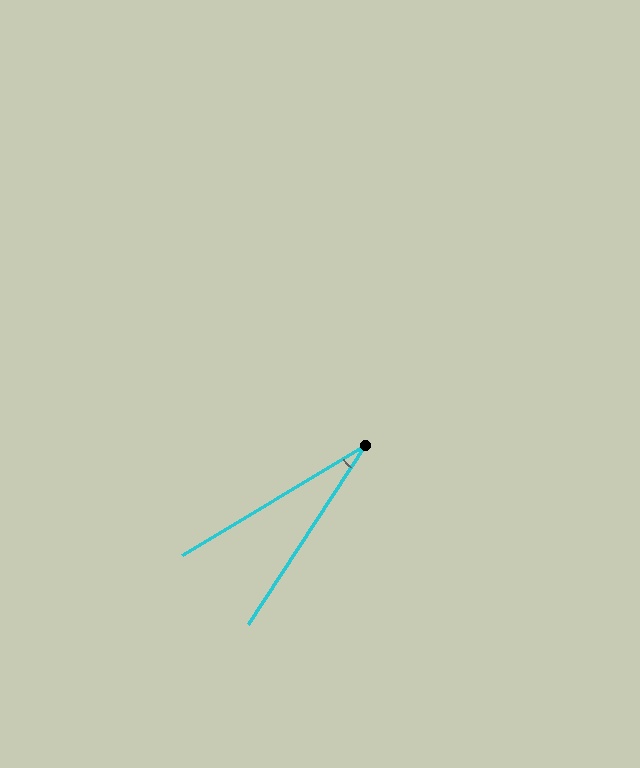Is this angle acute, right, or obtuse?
It is acute.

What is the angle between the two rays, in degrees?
Approximately 26 degrees.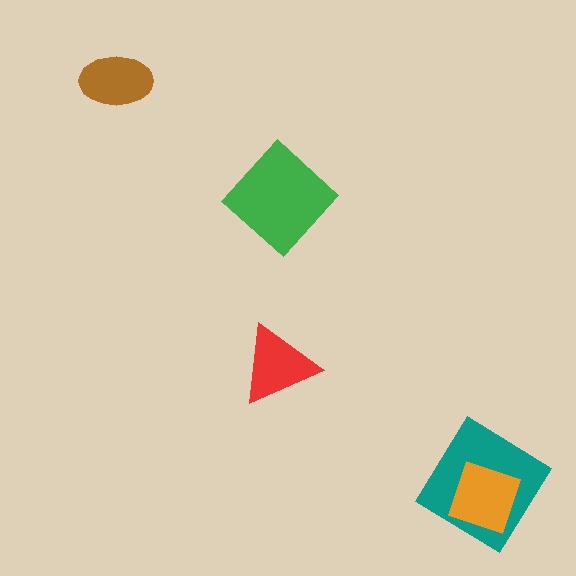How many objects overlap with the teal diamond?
1 object overlaps with the teal diamond.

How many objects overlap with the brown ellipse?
0 objects overlap with the brown ellipse.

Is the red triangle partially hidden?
No, no other shape covers it.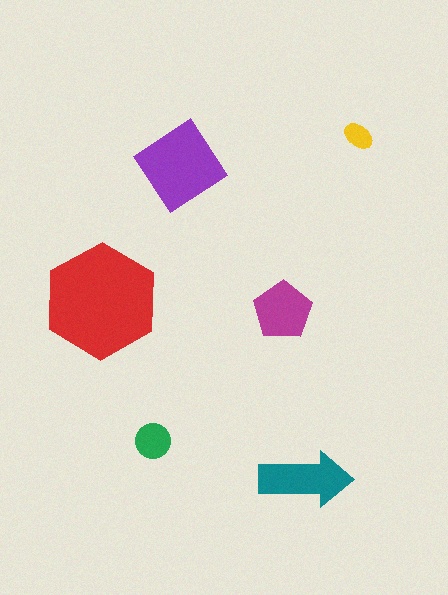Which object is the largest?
The red hexagon.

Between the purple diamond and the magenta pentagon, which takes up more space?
The purple diamond.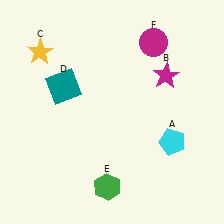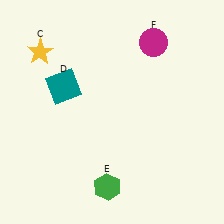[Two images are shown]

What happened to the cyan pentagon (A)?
The cyan pentagon (A) was removed in Image 2. It was in the bottom-right area of Image 1.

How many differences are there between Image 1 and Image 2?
There are 2 differences between the two images.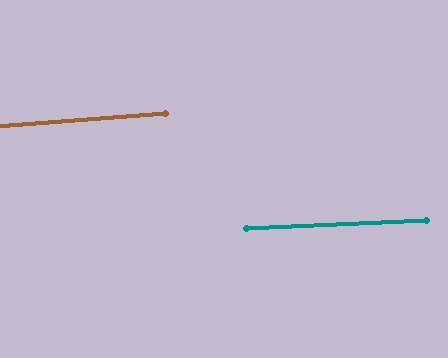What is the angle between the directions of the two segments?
Approximately 2 degrees.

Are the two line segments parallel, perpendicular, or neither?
Parallel — their directions differ by only 1.8°.